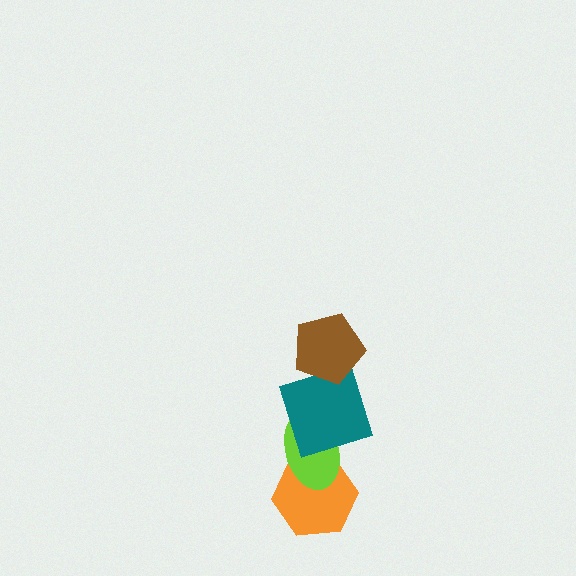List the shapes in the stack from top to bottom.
From top to bottom: the brown pentagon, the teal square, the lime ellipse, the orange hexagon.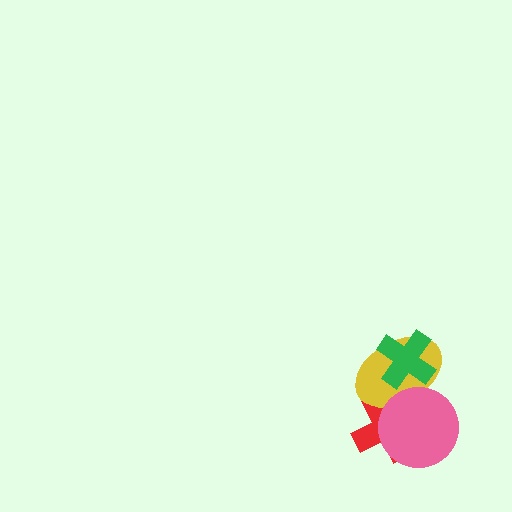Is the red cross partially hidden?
Yes, it is partially covered by another shape.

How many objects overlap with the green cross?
1 object overlaps with the green cross.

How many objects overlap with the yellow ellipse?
3 objects overlap with the yellow ellipse.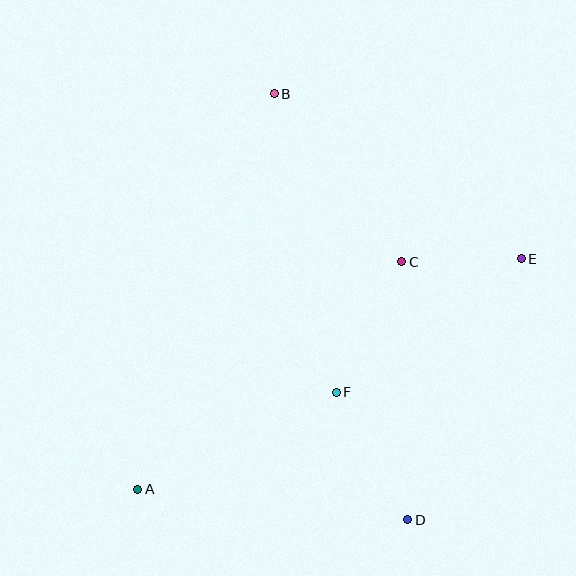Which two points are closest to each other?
Points C and E are closest to each other.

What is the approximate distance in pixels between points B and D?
The distance between B and D is approximately 446 pixels.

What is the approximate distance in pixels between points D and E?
The distance between D and E is approximately 284 pixels.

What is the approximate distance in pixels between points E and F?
The distance between E and F is approximately 228 pixels.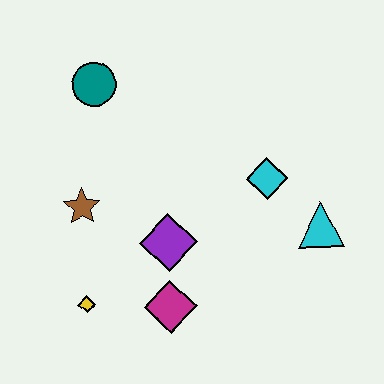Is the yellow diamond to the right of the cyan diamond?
No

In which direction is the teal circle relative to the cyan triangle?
The teal circle is to the left of the cyan triangle.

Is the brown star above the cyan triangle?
Yes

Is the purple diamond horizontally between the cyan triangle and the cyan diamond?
No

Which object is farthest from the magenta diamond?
The teal circle is farthest from the magenta diamond.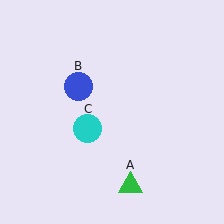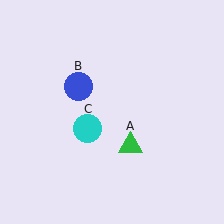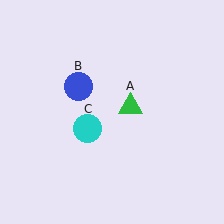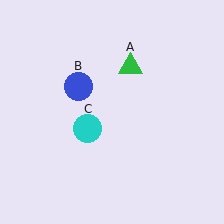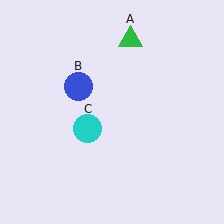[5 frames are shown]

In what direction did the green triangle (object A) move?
The green triangle (object A) moved up.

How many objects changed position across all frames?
1 object changed position: green triangle (object A).